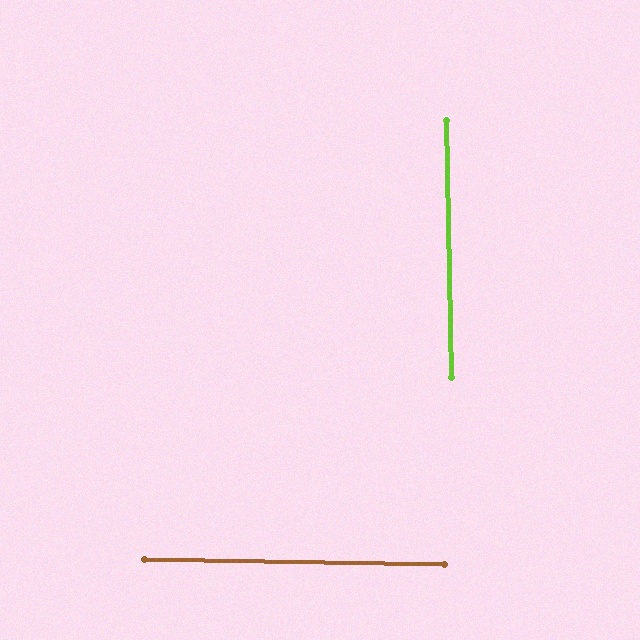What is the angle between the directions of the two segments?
Approximately 88 degrees.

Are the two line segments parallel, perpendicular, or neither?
Perpendicular — they meet at approximately 88°.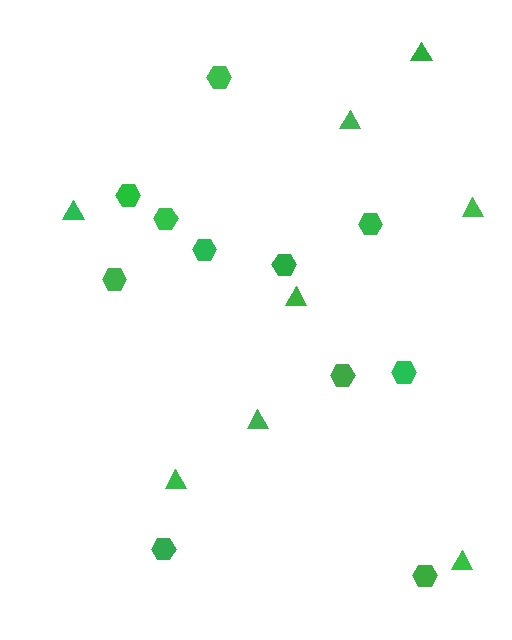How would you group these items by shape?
There are 2 groups: one group of triangles (8) and one group of hexagons (11).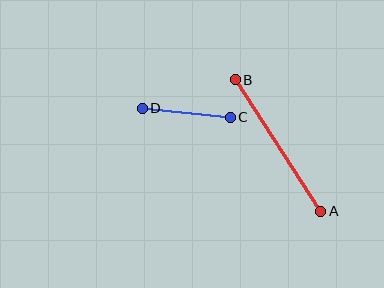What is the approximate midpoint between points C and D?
The midpoint is at approximately (186, 113) pixels.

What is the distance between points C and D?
The distance is approximately 89 pixels.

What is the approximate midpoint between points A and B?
The midpoint is at approximately (278, 145) pixels.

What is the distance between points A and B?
The distance is approximately 157 pixels.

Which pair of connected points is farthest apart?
Points A and B are farthest apart.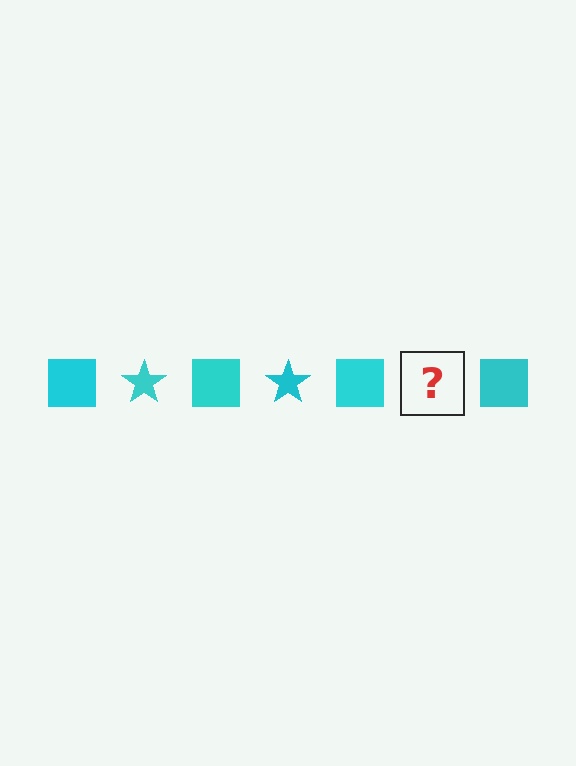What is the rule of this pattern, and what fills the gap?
The rule is that the pattern cycles through square, star shapes in cyan. The gap should be filled with a cyan star.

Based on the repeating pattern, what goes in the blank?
The blank should be a cyan star.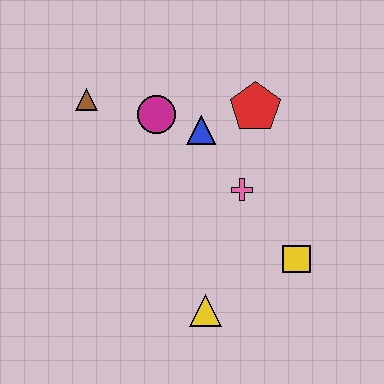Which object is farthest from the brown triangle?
The yellow square is farthest from the brown triangle.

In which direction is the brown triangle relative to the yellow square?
The brown triangle is to the left of the yellow square.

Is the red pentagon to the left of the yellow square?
Yes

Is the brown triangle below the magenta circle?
No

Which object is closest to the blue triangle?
The magenta circle is closest to the blue triangle.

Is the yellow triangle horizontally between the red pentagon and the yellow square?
No